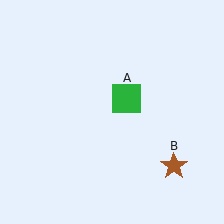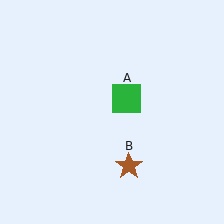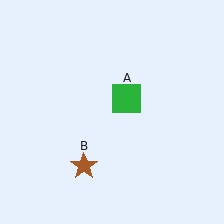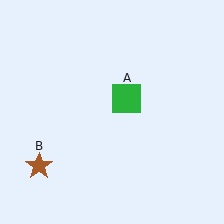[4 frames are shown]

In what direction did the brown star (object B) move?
The brown star (object B) moved left.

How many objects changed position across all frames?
1 object changed position: brown star (object B).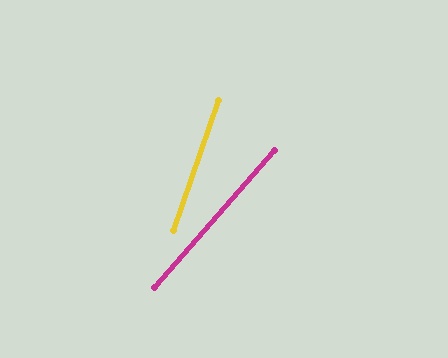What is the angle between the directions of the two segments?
Approximately 22 degrees.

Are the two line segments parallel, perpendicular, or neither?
Neither parallel nor perpendicular — they differ by about 22°.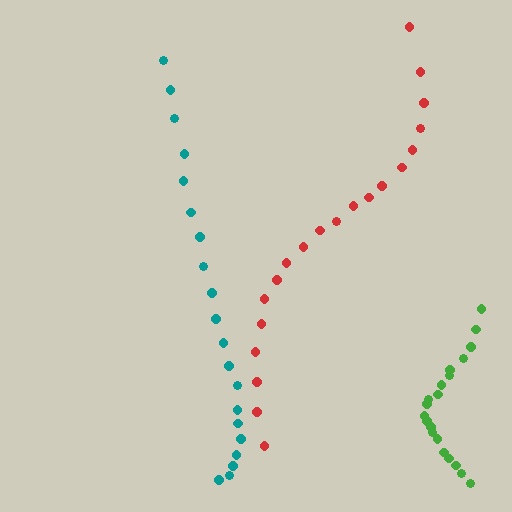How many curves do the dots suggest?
There are 3 distinct paths.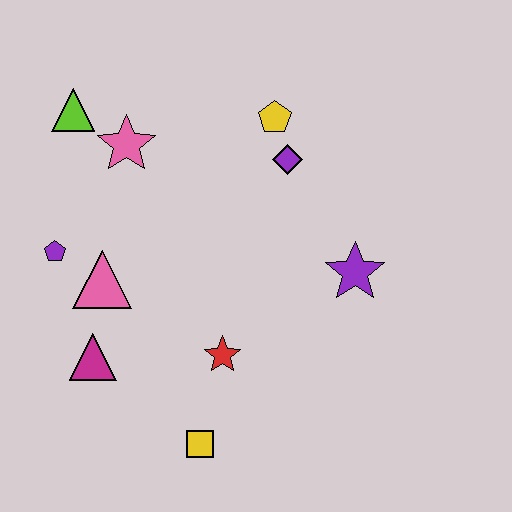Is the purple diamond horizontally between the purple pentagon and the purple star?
Yes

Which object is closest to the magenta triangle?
The pink triangle is closest to the magenta triangle.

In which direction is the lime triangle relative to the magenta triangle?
The lime triangle is above the magenta triangle.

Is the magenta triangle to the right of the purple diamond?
No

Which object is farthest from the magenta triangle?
The yellow pentagon is farthest from the magenta triangle.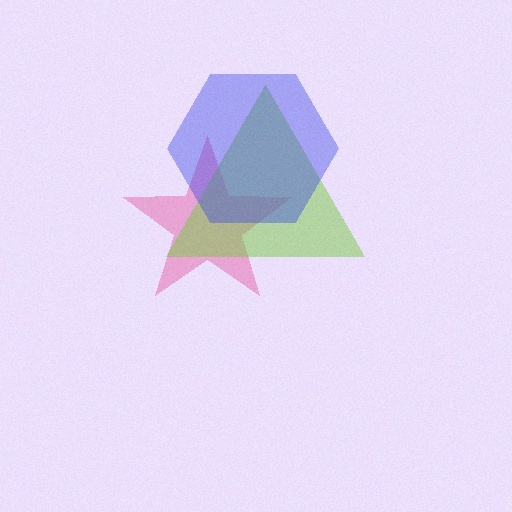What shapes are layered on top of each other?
The layered shapes are: a pink star, a lime triangle, a blue hexagon.